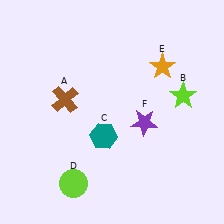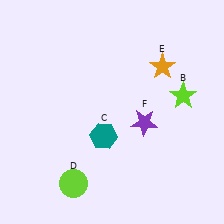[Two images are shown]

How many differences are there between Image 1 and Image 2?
There is 1 difference between the two images.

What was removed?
The brown cross (A) was removed in Image 2.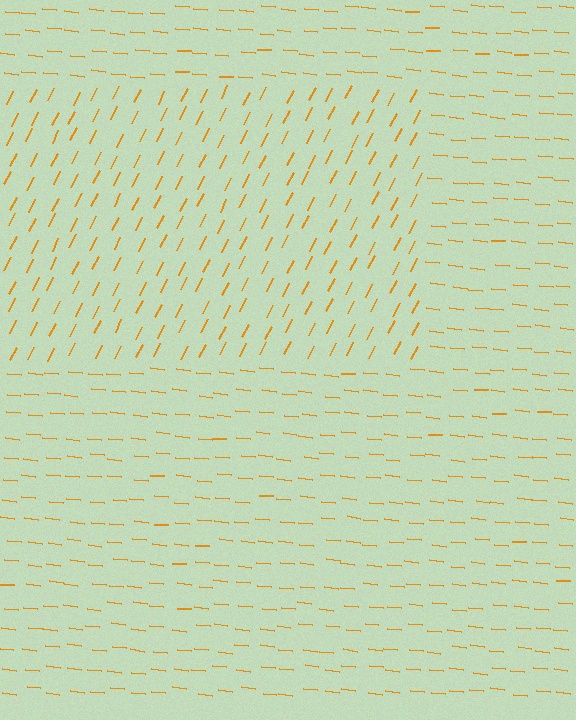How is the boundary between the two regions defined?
The boundary is defined purely by a change in line orientation (approximately 68 degrees difference). All lines are the same color and thickness.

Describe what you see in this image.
The image is filled with small orange line segments. A rectangle region in the image has lines oriented differently from the surrounding lines, creating a visible texture boundary.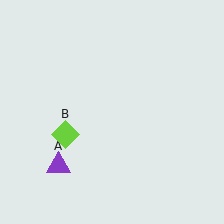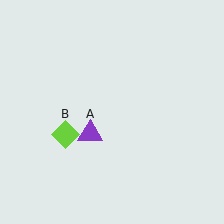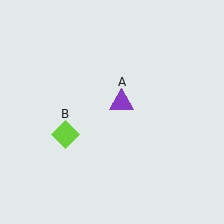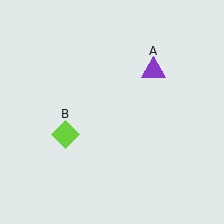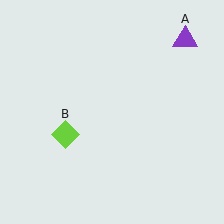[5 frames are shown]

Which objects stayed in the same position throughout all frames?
Lime diamond (object B) remained stationary.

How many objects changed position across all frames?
1 object changed position: purple triangle (object A).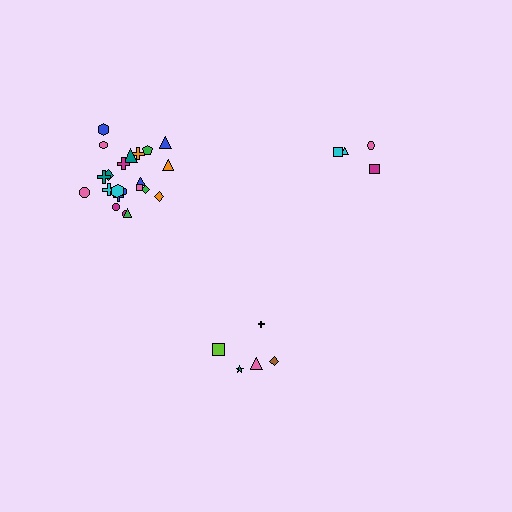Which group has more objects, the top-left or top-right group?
The top-left group.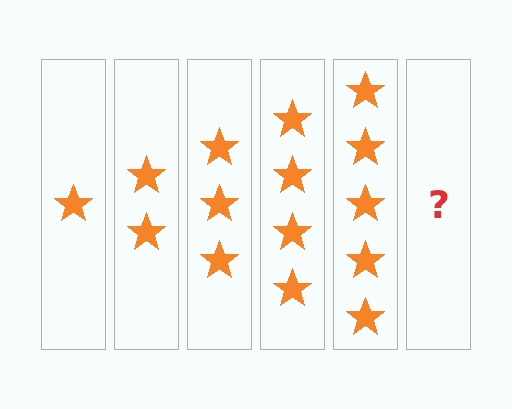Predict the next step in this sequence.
The next step is 6 stars.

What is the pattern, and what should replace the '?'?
The pattern is that each step adds one more star. The '?' should be 6 stars.